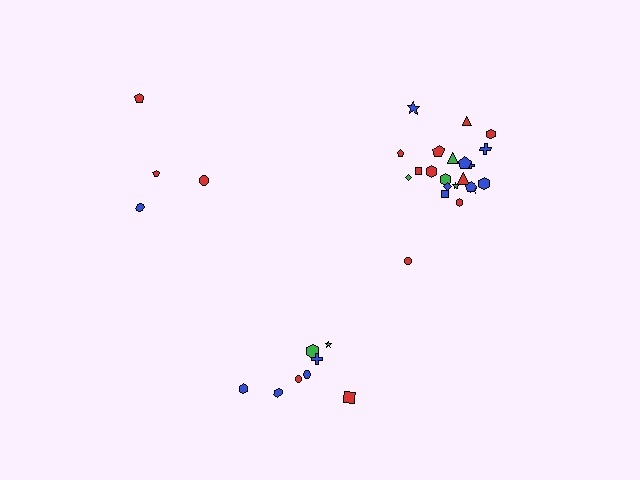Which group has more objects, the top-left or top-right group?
The top-right group.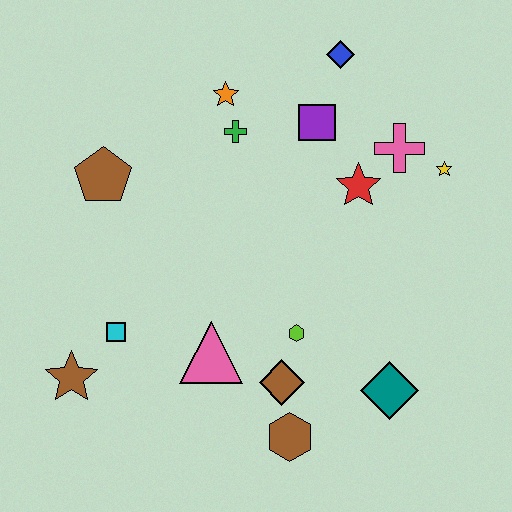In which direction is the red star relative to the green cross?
The red star is to the right of the green cross.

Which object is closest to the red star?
The pink cross is closest to the red star.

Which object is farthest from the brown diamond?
The blue diamond is farthest from the brown diamond.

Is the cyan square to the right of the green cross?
No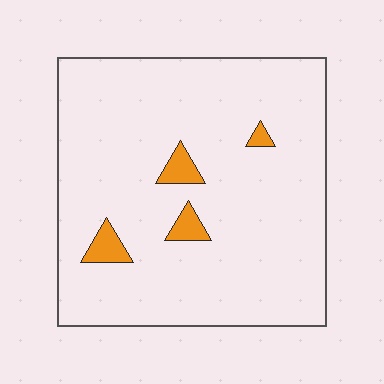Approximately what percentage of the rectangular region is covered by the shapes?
Approximately 5%.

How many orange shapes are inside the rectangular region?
4.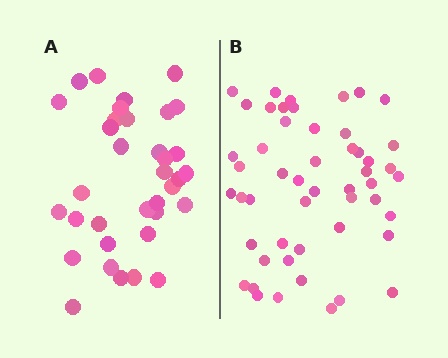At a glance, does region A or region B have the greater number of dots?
Region B (the right region) has more dots.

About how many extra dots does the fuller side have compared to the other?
Region B has approximately 15 more dots than region A.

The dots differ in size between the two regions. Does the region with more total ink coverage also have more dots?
No. Region A has more total ink coverage because its dots are larger, but region B actually contains more individual dots. Total area can be misleading — the number of items is what matters here.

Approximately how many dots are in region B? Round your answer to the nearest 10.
About 50 dots. (The exact count is 51, which rounds to 50.)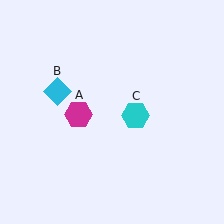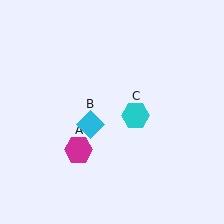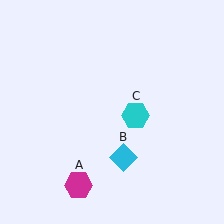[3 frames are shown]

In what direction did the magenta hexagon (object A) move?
The magenta hexagon (object A) moved down.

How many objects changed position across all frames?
2 objects changed position: magenta hexagon (object A), cyan diamond (object B).